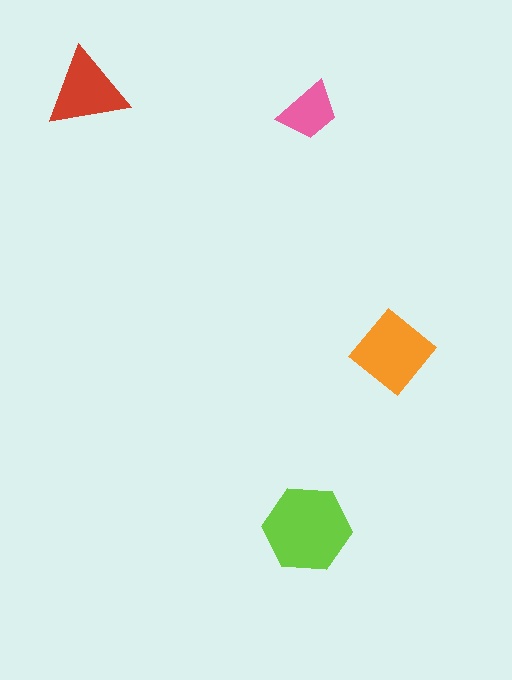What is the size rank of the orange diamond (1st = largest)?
2nd.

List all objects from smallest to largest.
The pink trapezoid, the red triangle, the orange diamond, the lime hexagon.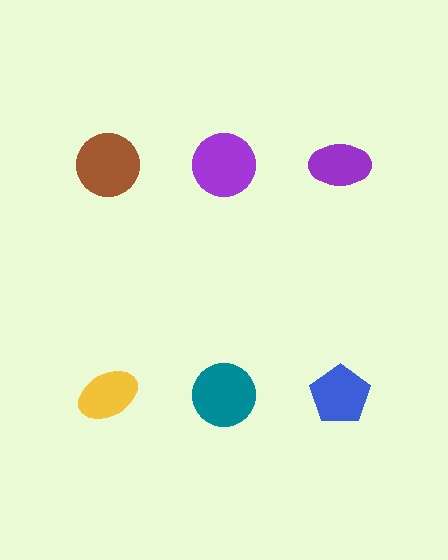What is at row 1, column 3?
A purple ellipse.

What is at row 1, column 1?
A brown circle.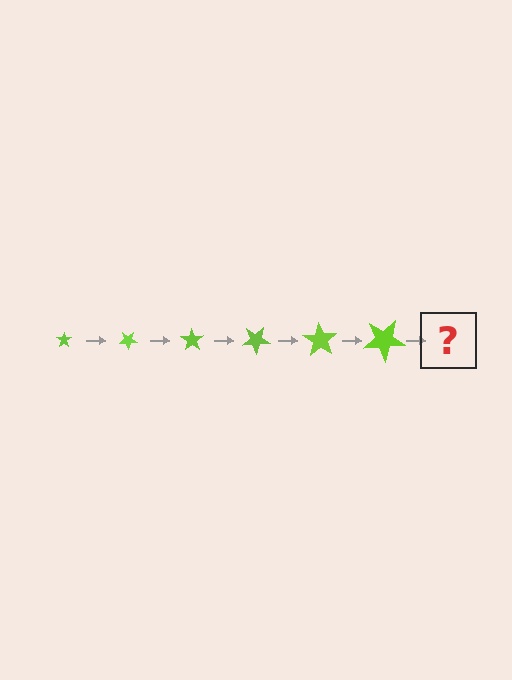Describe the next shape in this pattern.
It should be a star, larger than the previous one and rotated 210 degrees from the start.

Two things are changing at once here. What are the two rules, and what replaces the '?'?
The two rules are that the star grows larger each step and it rotates 35 degrees each step. The '?' should be a star, larger than the previous one and rotated 210 degrees from the start.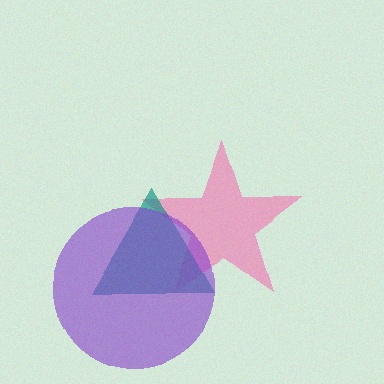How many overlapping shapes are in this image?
There are 3 overlapping shapes in the image.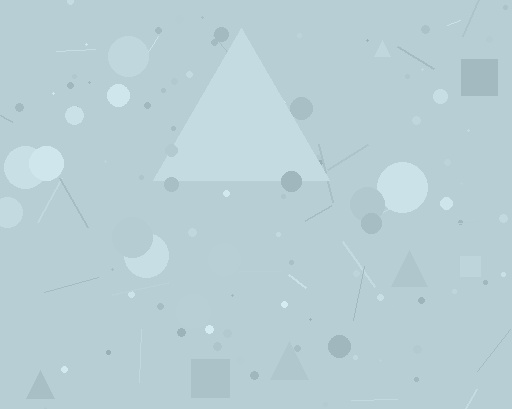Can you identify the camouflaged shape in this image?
The camouflaged shape is a triangle.